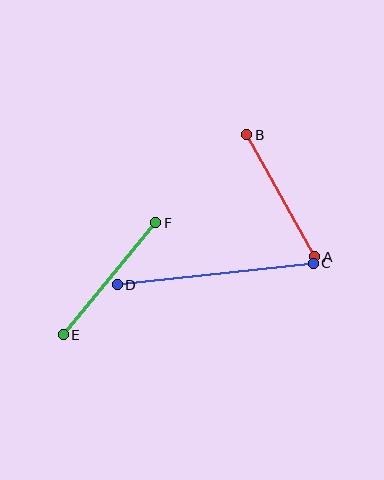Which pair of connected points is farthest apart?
Points C and D are farthest apart.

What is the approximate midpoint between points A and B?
The midpoint is at approximately (281, 196) pixels.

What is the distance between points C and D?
The distance is approximately 197 pixels.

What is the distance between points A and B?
The distance is approximately 140 pixels.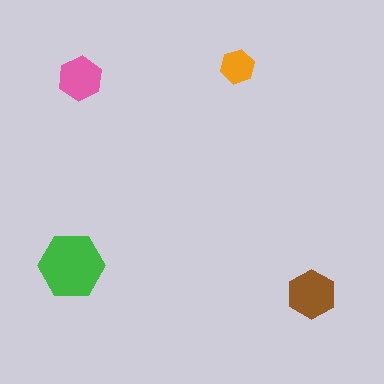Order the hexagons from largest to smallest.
the green one, the brown one, the pink one, the orange one.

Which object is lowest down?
The brown hexagon is bottommost.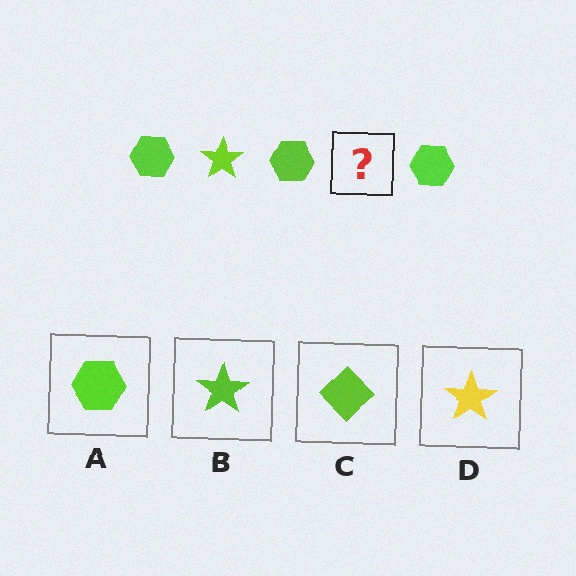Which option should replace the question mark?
Option B.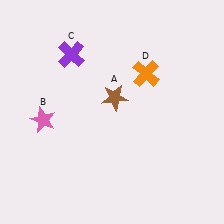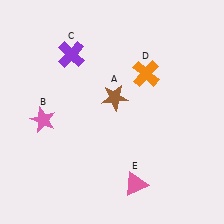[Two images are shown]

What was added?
A pink triangle (E) was added in Image 2.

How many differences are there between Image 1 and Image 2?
There is 1 difference between the two images.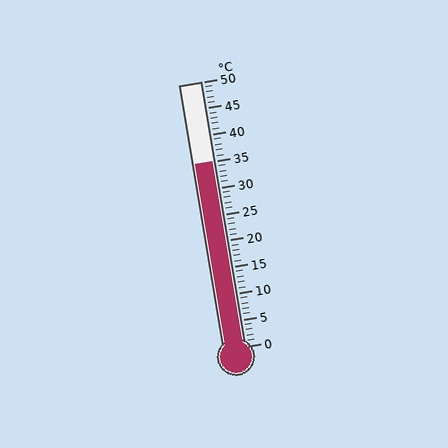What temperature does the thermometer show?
The thermometer shows approximately 35°C.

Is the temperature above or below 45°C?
The temperature is below 45°C.